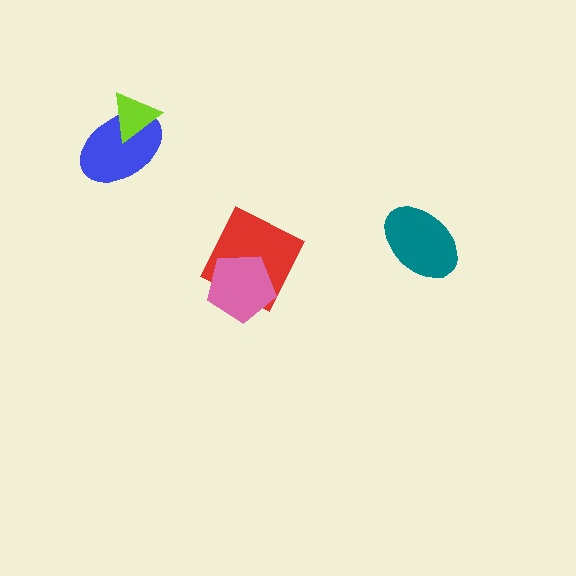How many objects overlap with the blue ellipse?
1 object overlaps with the blue ellipse.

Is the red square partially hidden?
Yes, it is partially covered by another shape.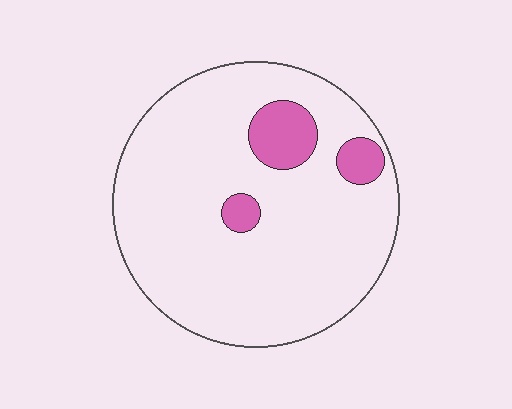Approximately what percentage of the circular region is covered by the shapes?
Approximately 10%.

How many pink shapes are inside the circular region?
3.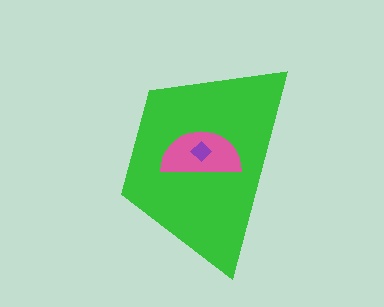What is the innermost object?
The purple diamond.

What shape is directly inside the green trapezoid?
The pink semicircle.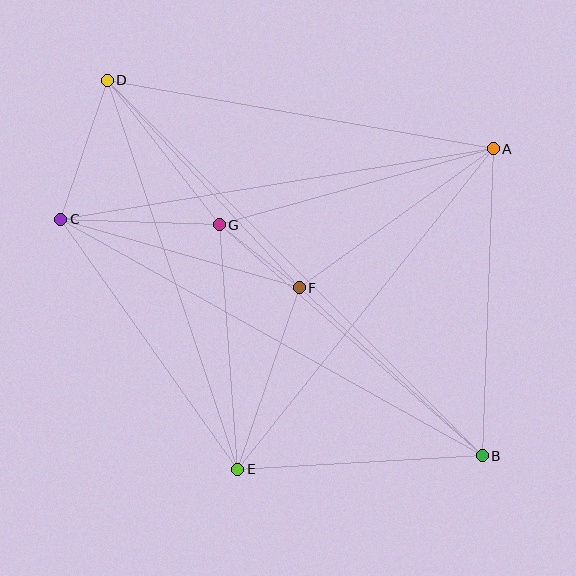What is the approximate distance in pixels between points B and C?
The distance between B and C is approximately 483 pixels.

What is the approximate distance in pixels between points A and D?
The distance between A and D is approximately 392 pixels.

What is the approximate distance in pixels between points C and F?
The distance between C and F is approximately 248 pixels.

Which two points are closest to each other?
Points F and G are closest to each other.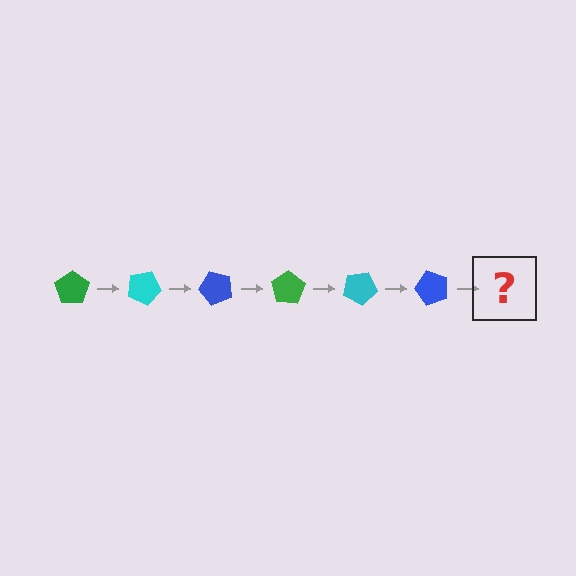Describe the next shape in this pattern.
It should be a green pentagon, rotated 150 degrees from the start.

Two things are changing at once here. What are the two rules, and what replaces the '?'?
The two rules are that it rotates 25 degrees each step and the color cycles through green, cyan, and blue. The '?' should be a green pentagon, rotated 150 degrees from the start.